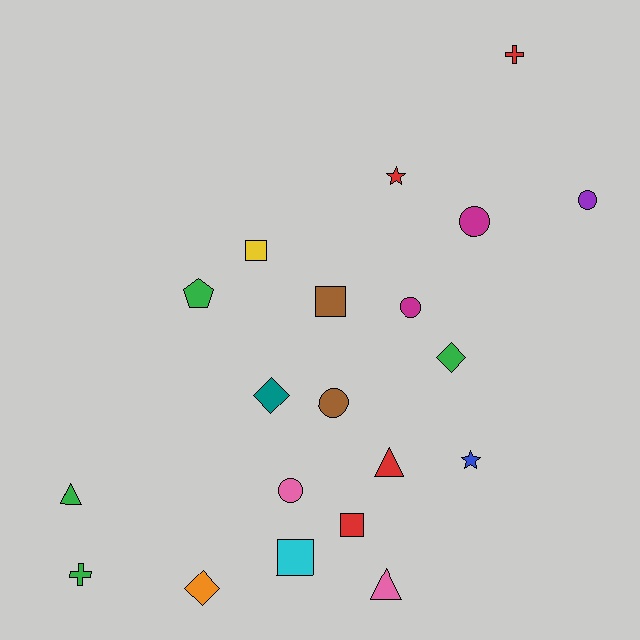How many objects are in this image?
There are 20 objects.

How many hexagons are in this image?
There are no hexagons.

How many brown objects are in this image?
There are 2 brown objects.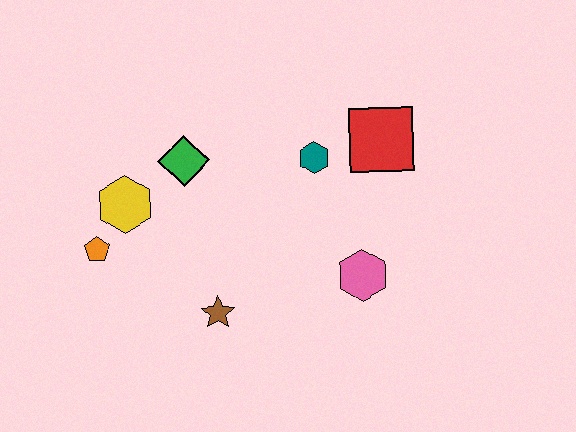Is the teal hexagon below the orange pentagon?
No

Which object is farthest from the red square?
The orange pentagon is farthest from the red square.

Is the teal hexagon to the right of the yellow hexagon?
Yes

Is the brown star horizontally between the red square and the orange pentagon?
Yes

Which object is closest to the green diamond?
The yellow hexagon is closest to the green diamond.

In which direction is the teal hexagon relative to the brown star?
The teal hexagon is above the brown star.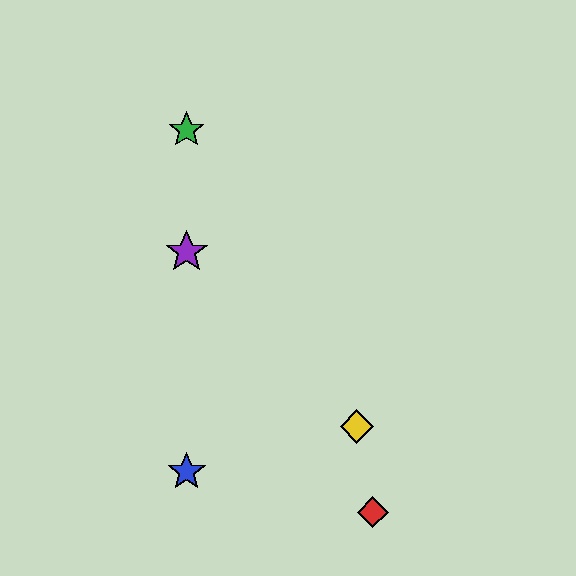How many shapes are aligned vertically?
3 shapes (the blue star, the green star, the purple star) are aligned vertically.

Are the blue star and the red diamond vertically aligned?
No, the blue star is at x≈187 and the red diamond is at x≈373.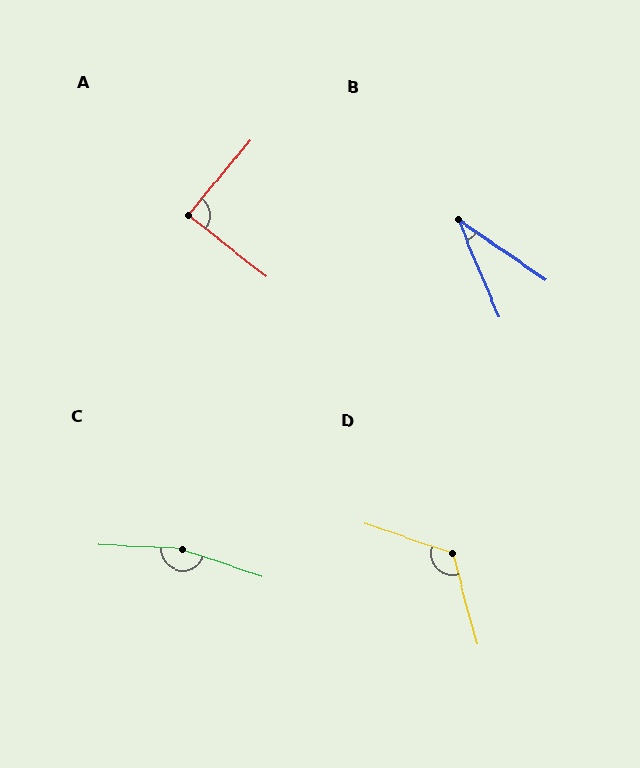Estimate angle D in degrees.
Approximately 124 degrees.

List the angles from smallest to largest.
B (33°), A (88°), D (124°), C (164°).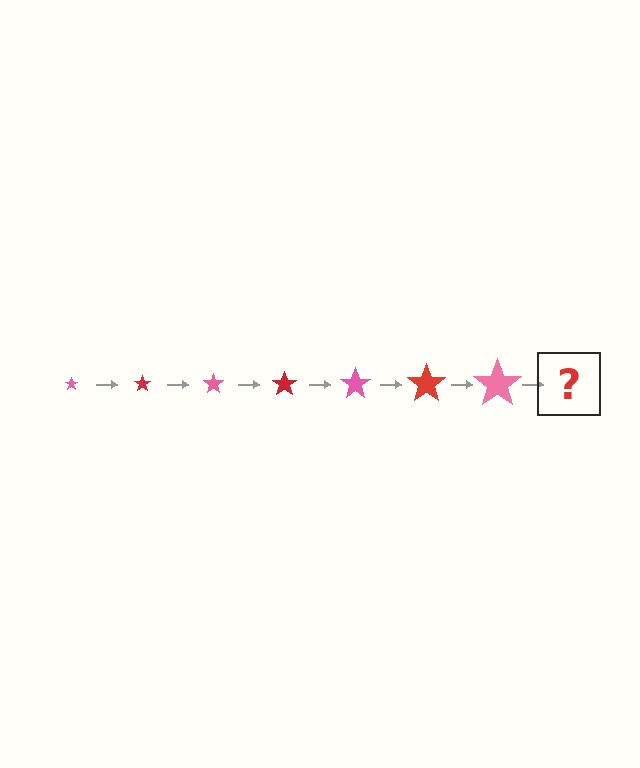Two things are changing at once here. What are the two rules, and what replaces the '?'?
The two rules are that the star grows larger each step and the color cycles through pink and red. The '?' should be a red star, larger than the previous one.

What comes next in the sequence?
The next element should be a red star, larger than the previous one.